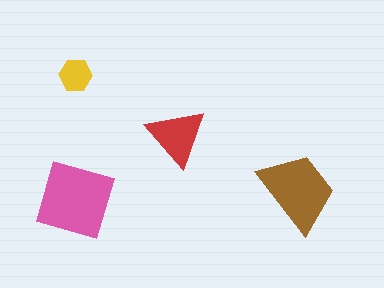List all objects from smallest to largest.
The yellow hexagon, the red triangle, the brown trapezoid, the pink square.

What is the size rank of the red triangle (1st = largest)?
3rd.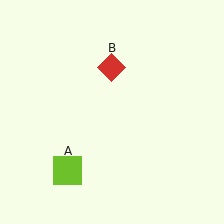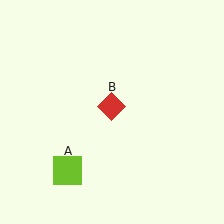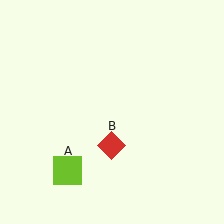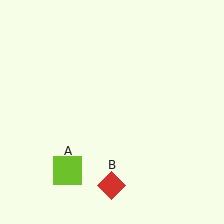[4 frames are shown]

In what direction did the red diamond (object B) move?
The red diamond (object B) moved down.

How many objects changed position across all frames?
1 object changed position: red diamond (object B).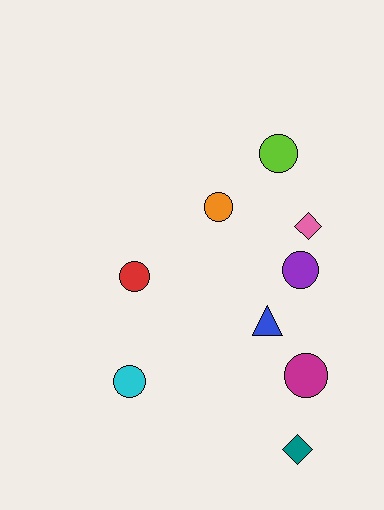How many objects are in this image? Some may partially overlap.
There are 9 objects.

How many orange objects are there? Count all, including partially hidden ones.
There is 1 orange object.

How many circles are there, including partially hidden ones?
There are 6 circles.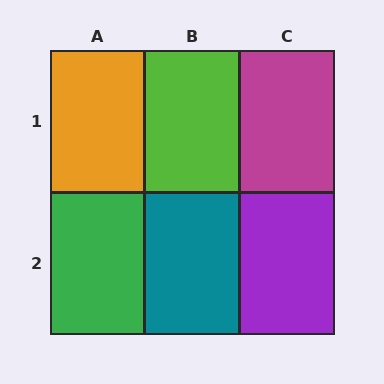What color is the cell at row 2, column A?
Green.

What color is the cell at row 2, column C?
Purple.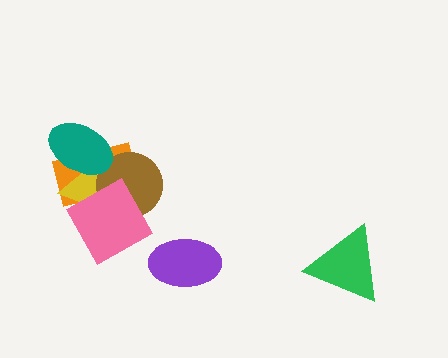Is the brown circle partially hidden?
Yes, it is partially covered by another shape.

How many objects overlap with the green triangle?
0 objects overlap with the green triangle.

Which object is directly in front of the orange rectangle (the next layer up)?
The yellow triangle is directly in front of the orange rectangle.